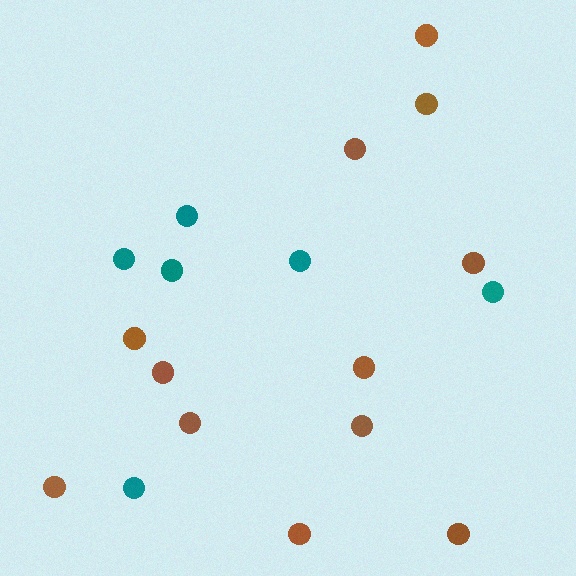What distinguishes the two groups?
There are 2 groups: one group of teal circles (6) and one group of brown circles (12).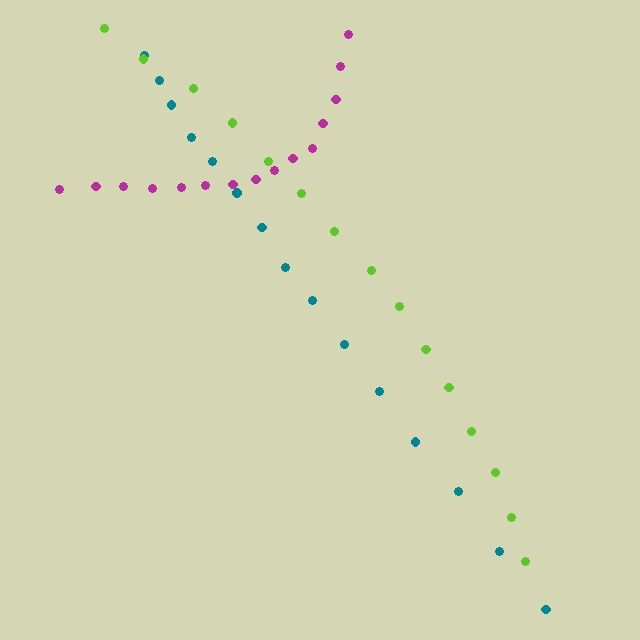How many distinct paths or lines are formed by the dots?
There are 3 distinct paths.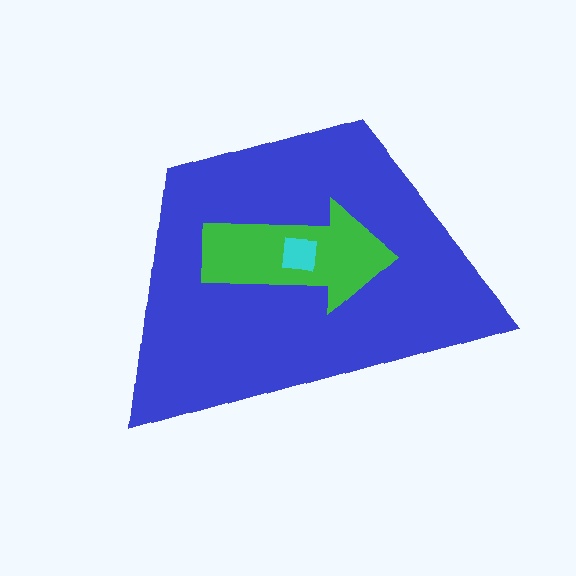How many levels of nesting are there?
3.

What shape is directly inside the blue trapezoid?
The green arrow.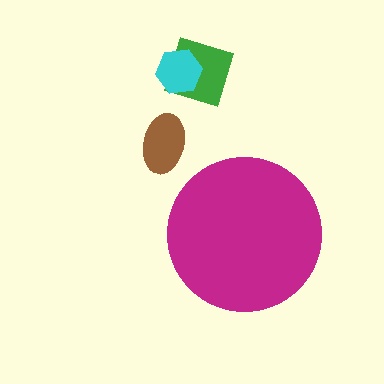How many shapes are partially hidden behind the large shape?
0 shapes are partially hidden.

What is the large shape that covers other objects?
A magenta circle.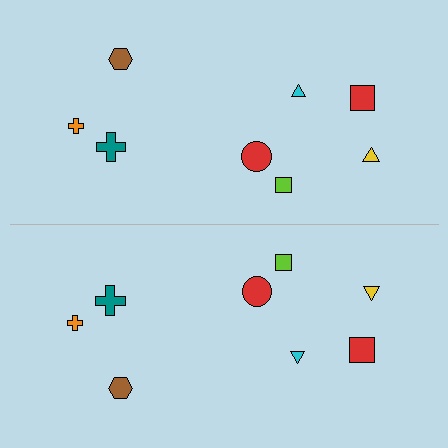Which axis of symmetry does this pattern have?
The pattern has a horizontal axis of symmetry running through the center of the image.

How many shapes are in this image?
There are 16 shapes in this image.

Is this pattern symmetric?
Yes, this pattern has bilateral (reflection) symmetry.